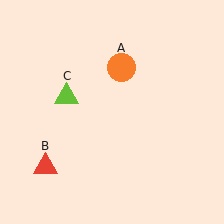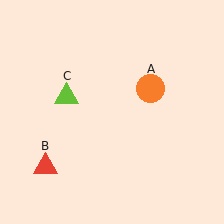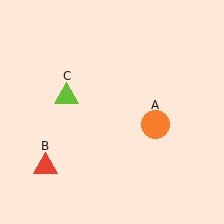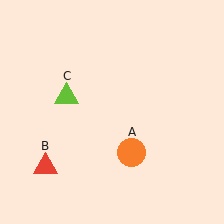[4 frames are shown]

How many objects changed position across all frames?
1 object changed position: orange circle (object A).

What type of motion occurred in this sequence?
The orange circle (object A) rotated clockwise around the center of the scene.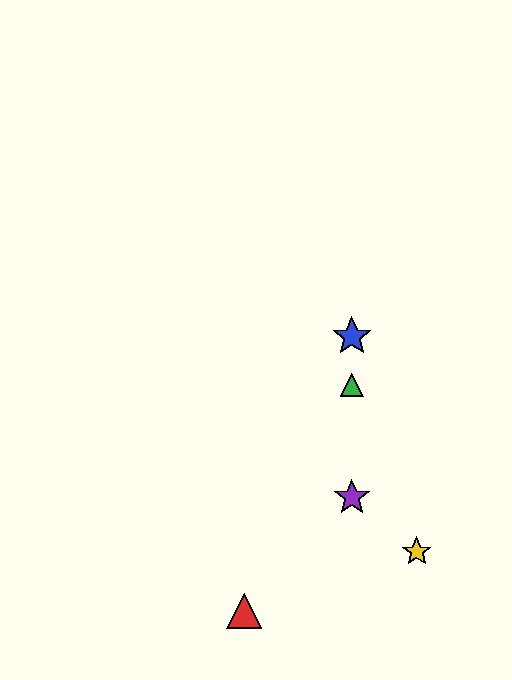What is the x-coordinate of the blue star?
The blue star is at x≈352.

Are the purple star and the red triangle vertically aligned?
No, the purple star is at x≈352 and the red triangle is at x≈244.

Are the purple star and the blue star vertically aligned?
Yes, both are at x≈352.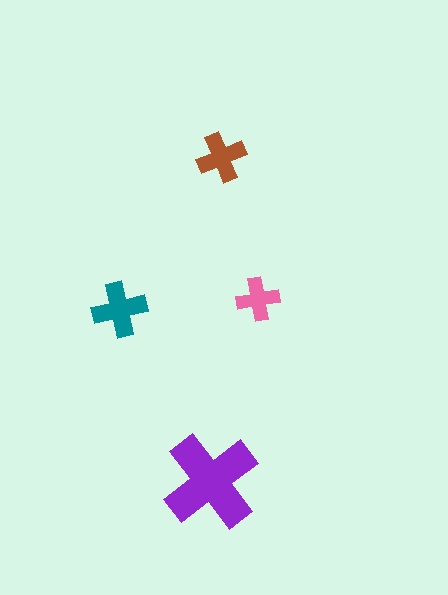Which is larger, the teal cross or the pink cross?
The teal one.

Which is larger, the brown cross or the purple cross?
The purple one.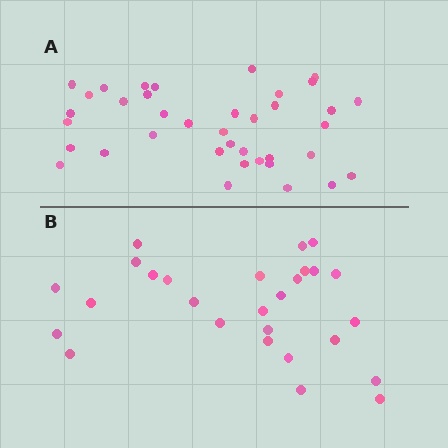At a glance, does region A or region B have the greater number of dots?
Region A (the top region) has more dots.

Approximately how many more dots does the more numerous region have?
Region A has roughly 12 or so more dots than region B.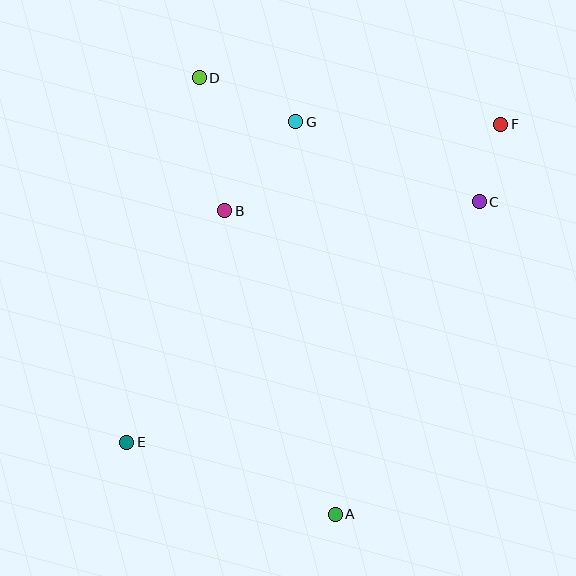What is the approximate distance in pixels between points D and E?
The distance between D and E is approximately 372 pixels.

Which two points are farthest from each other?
Points E and F are farthest from each other.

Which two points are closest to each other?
Points C and F are closest to each other.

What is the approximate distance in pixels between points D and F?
The distance between D and F is approximately 305 pixels.